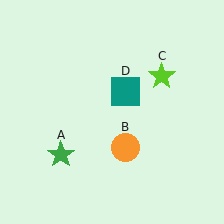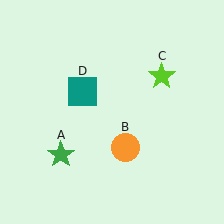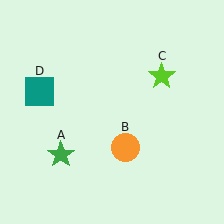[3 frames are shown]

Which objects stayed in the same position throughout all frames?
Green star (object A) and orange circle (object B) and lime star (object C) remained stationary.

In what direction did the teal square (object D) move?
The teal square (object D) moved left.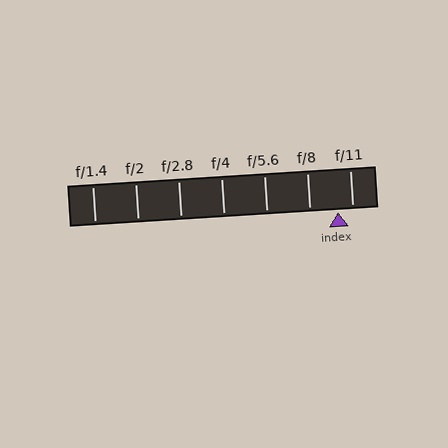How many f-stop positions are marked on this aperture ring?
There are 7 f-stop positions marked.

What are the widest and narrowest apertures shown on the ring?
The widest aperture shown is f/1.4 and the narrowest is f/11.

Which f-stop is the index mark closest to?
The index mark is closest to f/11.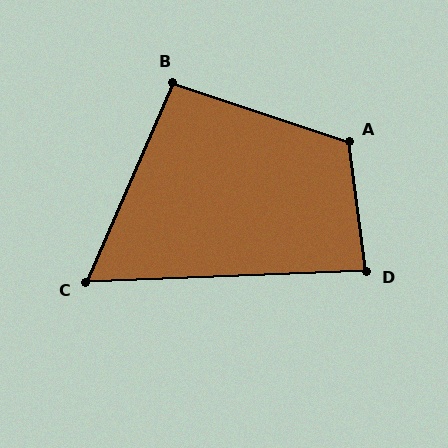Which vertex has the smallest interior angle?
C, at approximately 64 degrees.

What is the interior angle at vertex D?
Approximately 85 degrees (acute).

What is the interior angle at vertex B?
Approximately 95 degrees (obtuse).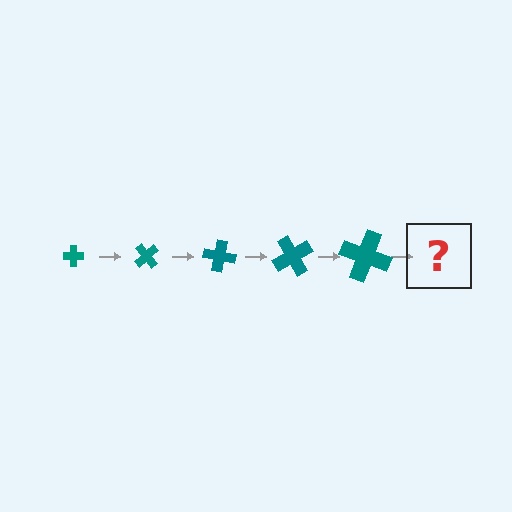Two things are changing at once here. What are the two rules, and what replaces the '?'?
The two rules are that the cross grows larger each step and it rotates 50 degrees each step. The '?' should be a cross, larger than the previous one and rotated 250 degrees from the start.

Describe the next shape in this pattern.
It should be a cross, larger than the previous one and rotated 250 degrees from the start.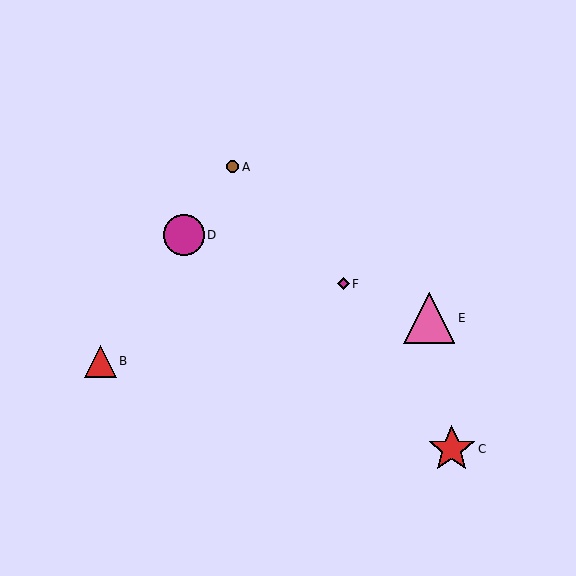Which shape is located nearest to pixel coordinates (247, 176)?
The brown circle (labeled A) at (233, 167) is nearest to that location.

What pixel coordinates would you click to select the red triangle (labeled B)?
Click at (101, 362) to select the red triangle B.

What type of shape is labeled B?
Shape B is a red triangle.